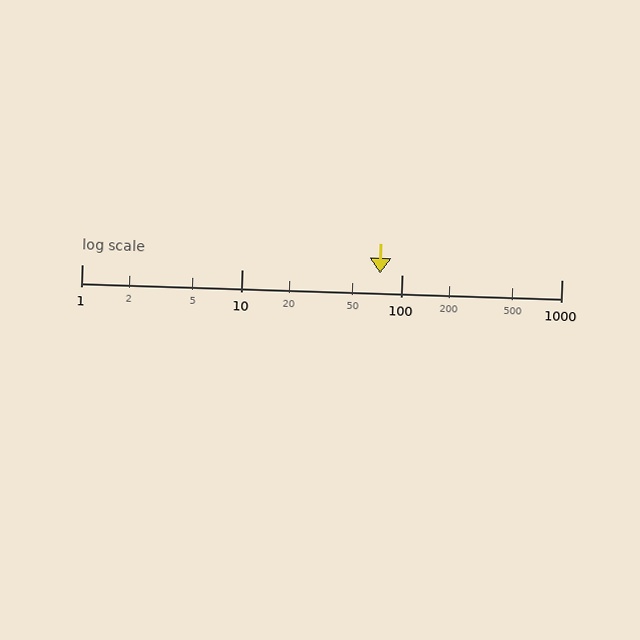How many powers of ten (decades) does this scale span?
The scale spans 3 decades, from 1 to 1000.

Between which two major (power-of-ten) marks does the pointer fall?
The pointer is between 10 and 100.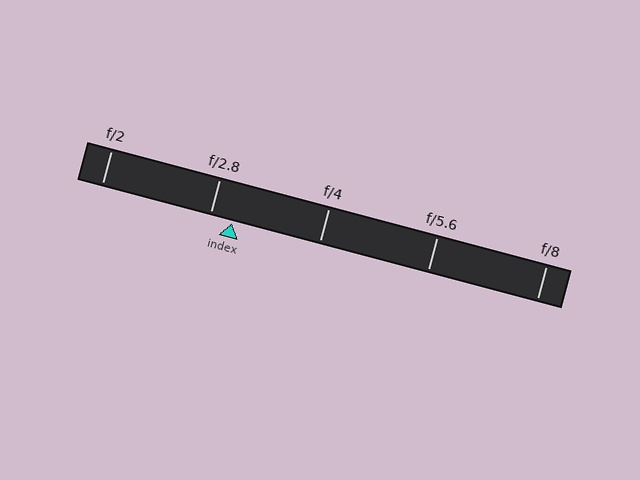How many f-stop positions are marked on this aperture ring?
There are 5 f-stop positions marked.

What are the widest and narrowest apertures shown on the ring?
The widest aperture shown is f/2 and the narrowest is f/8.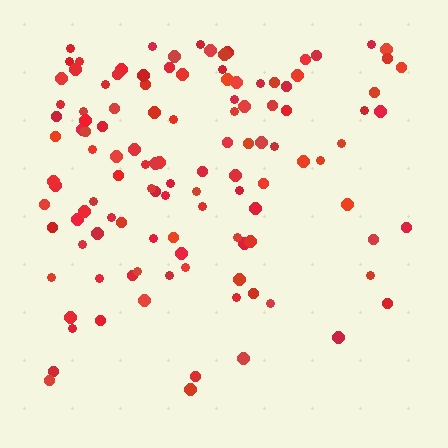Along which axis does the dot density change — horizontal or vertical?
Vertical.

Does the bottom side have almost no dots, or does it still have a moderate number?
Still a moderate number, just noticeably fewer than the top.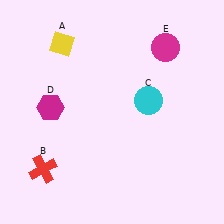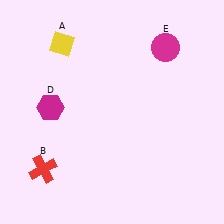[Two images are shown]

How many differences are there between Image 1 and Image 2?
There is 1 difference between the two images.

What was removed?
The cyan circle (C) was removed in Image 2.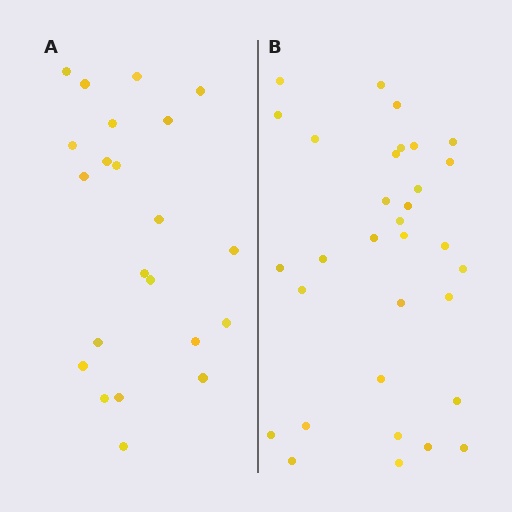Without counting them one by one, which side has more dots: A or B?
Region B (the right region) has more dots.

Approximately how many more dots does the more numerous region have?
Region B has roughly 10 or so more dots than region A.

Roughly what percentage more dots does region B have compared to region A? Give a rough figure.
About 45% more.